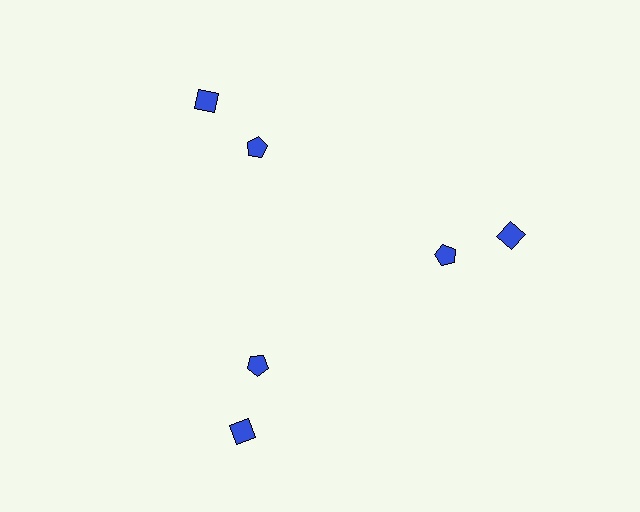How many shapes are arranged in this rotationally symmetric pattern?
There are 6 shapes, arranged in 3 groups of 2.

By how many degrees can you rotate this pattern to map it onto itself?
The pattern maps onto itself every 120 degrees of rotation.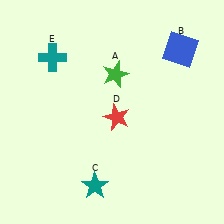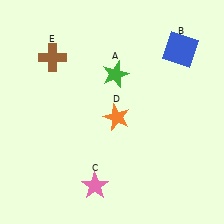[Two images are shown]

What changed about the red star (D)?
In Image 1, D is red. In Image 2, it changed to orange.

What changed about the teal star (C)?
In Image 1, C is teal. In Image 2, it changed to pink.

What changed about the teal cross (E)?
In Image 1, E is teal. In Image 2, it changed to brown.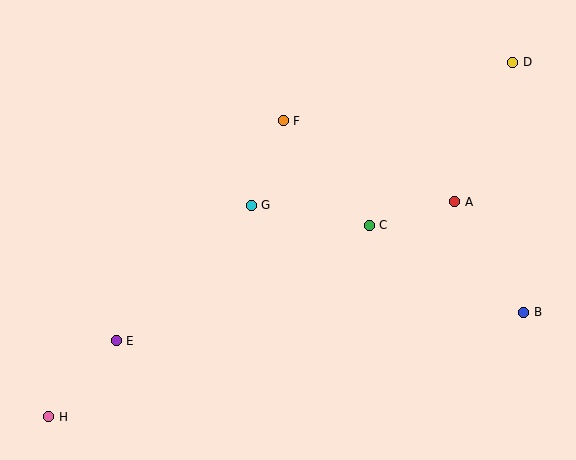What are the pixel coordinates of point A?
Point A is at (455, 202).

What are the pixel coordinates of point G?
Point G is at (251, 205).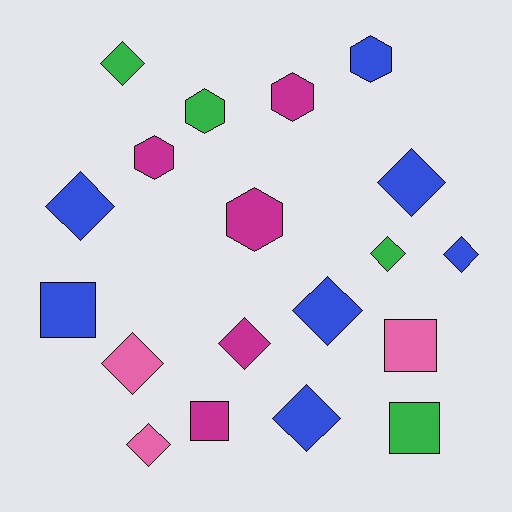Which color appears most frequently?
Blue, with 7 objects.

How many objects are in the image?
There are 19 objects.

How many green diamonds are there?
There are 2 green diamonds.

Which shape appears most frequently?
Diamond, with 10 objects.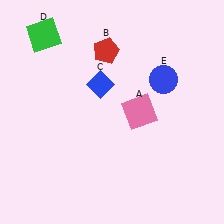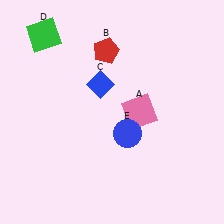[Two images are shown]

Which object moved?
The blue circle (E) moved down.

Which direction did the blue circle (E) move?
The blue circle (E) moved down.